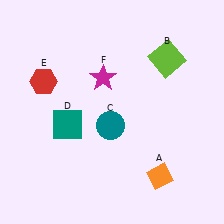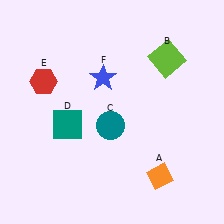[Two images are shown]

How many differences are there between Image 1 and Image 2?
There is 1 difference between the two images.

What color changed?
The star (F) changed from magenta in Image 1 to blue in Image 2.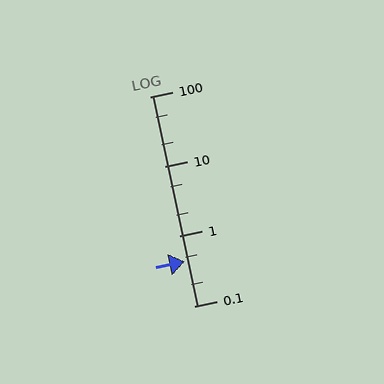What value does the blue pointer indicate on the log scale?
The pointer indicates approximately 0.44.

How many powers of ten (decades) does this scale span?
The scale spans 3 decades, from 0.1 to 100.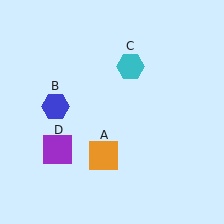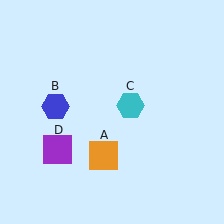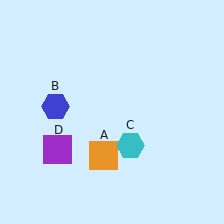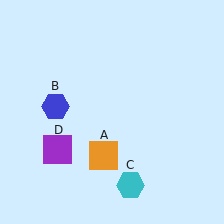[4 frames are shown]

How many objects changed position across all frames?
1 object changed position: cyan hexagon (object C).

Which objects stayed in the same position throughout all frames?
Orange square (object A) and blue hexagon (object B) and purple square (object D) remained stationary.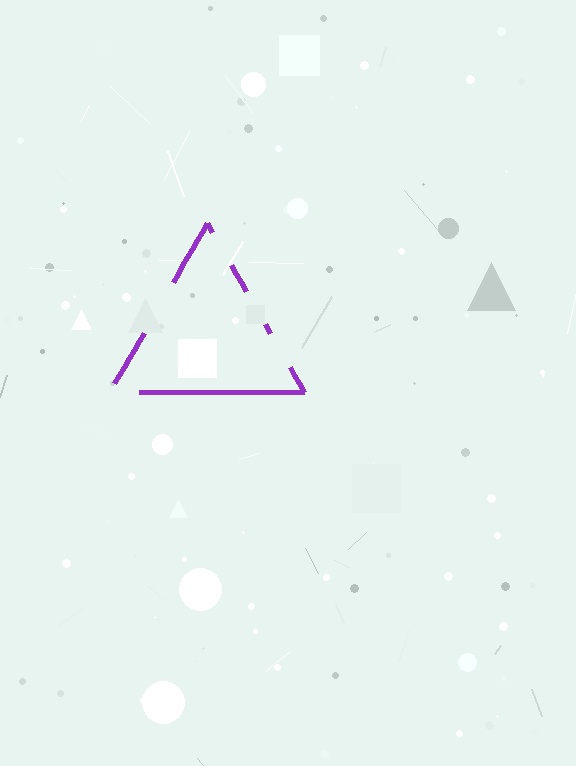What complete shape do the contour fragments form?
The contour fragments form a triangle.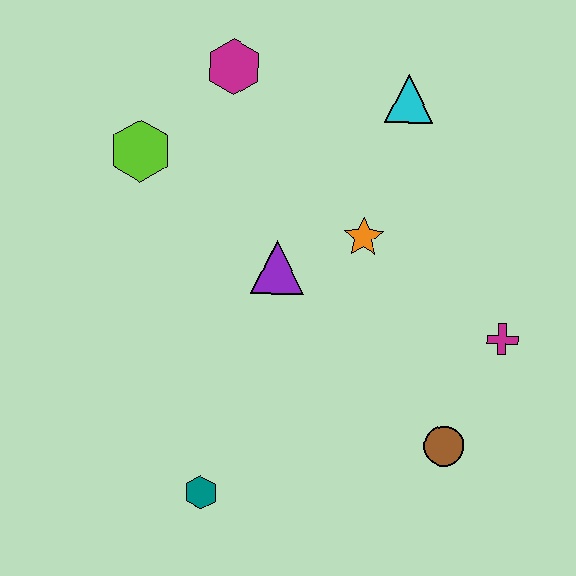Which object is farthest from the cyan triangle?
The teal hexagon is farthest from the cyan triangle.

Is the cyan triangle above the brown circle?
Yes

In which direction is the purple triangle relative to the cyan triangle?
The purple triangle is below the cyan triangle.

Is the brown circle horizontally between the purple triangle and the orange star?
No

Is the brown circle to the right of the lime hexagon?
Yes